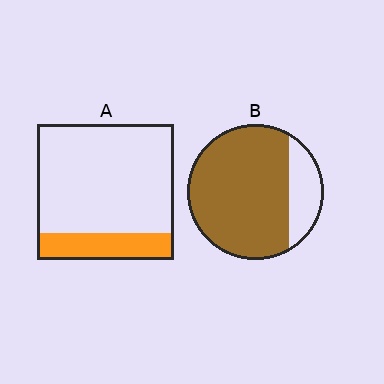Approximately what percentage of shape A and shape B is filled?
A is approximately 20% and B is approximately 80%.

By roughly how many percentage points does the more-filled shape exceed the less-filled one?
By roughly 60 percentage points (B over A).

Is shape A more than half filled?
No.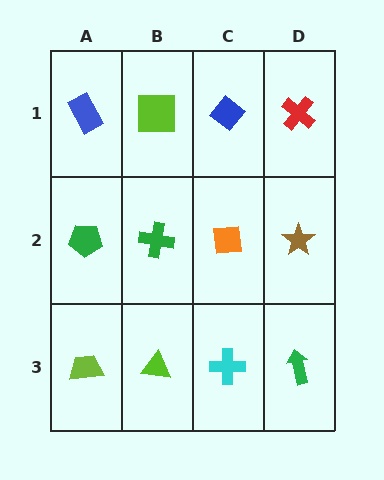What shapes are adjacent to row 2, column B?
A lime square (row 1, column B), a lime triangle (row 3, column B), a green pentagon (row 2, column A), an orange square (row 2, column C).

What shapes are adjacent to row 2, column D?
A red cross (row 1, column D), a green arrow (row 3, column D), an orange square (row 2, column C).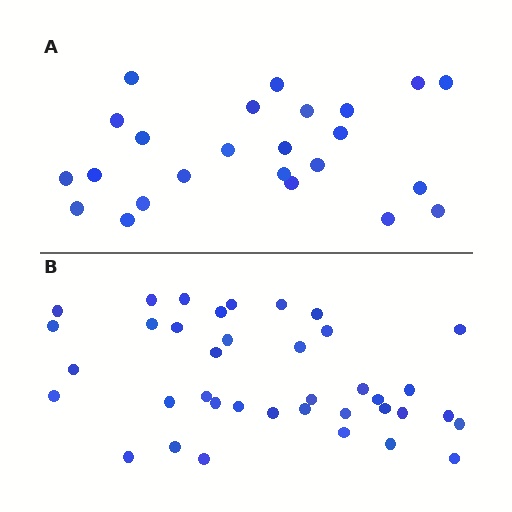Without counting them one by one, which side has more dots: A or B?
Region B (the bottom region) has more dots.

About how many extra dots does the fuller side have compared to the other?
Region B has approximately 15 more dots than region A.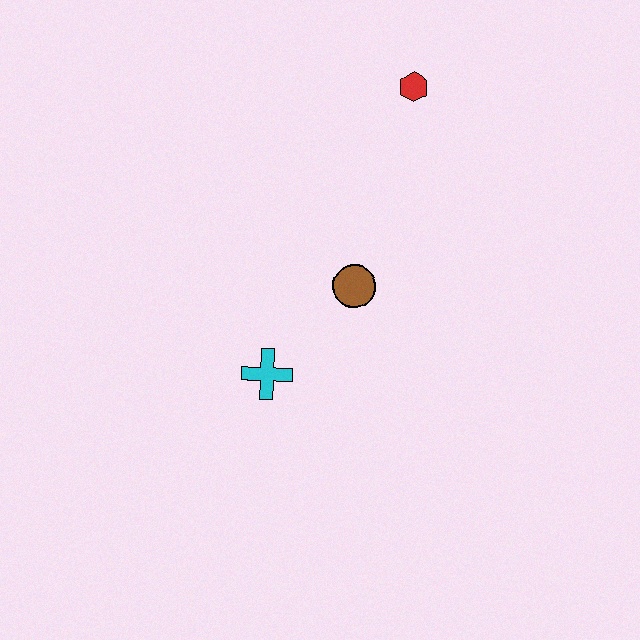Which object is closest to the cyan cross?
The brown circle is closest to the cyan cross.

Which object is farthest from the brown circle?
The red hexagon is farthest from the brown circle.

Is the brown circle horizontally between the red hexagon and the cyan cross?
Yes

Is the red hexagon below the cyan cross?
No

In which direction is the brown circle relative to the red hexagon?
The brown circle is below the red hexagon.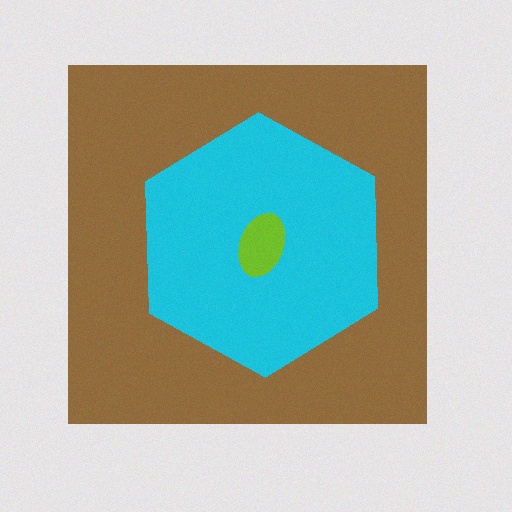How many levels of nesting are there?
3.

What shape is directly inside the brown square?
The cyan hexagon.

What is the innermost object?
The lime ellipse.